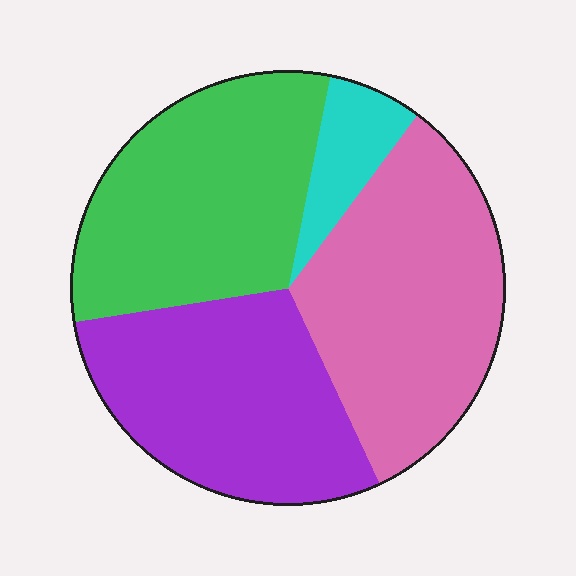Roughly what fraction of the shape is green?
Green takes up between a sixth and a third of the shape.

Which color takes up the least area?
Cyan, at roughly 5%.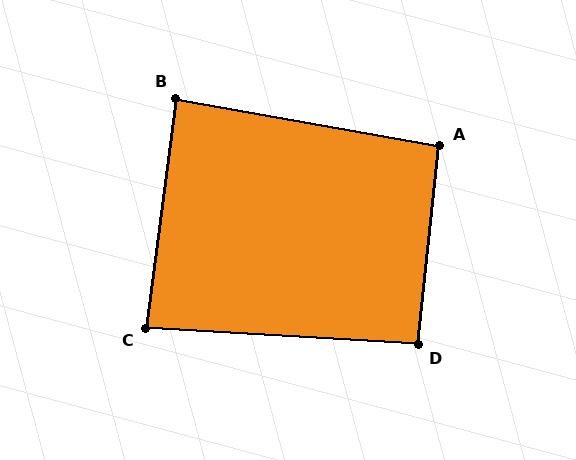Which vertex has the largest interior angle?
A, at approximately 94 degrees.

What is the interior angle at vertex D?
Approximately 93 degrees (approximately right).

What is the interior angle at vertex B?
Approximately 87 degrees (approximately right).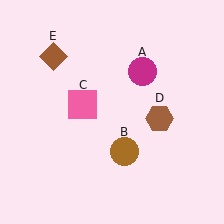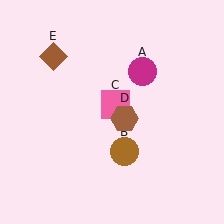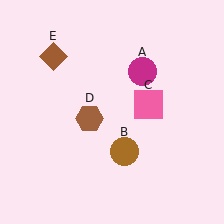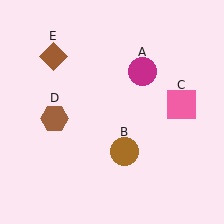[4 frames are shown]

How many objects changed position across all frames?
2 objects changed position: pink square (object C), brown hexagon (object D).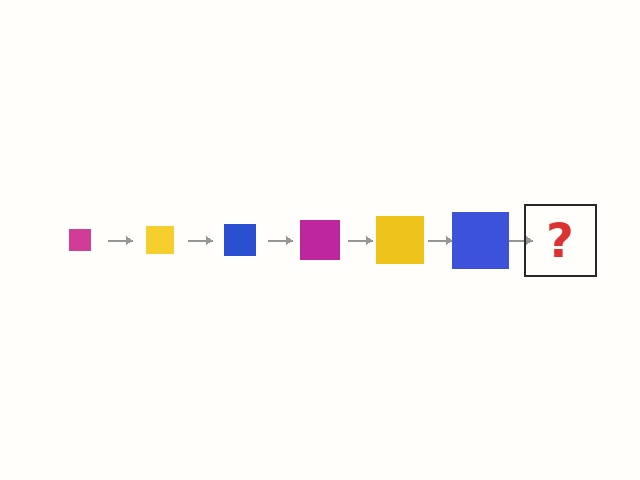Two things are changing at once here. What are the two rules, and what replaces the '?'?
The two rules are that the square grows larger each step and the color cycles through magenta, yellow, and blue. The '?' should be a magenta square, larger than the previous one.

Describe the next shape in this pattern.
It should be a magenta square, larger than the previous one.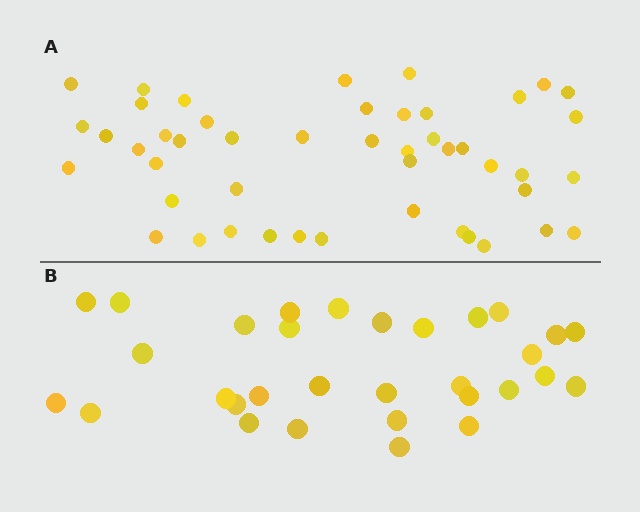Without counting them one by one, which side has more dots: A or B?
Region A (the top region) has more dots.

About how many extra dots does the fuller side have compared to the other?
Region A has approximately 15 more dots than region B.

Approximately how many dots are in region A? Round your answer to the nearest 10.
About 50 dots. (The exact count is 47, which rounds to 50.)